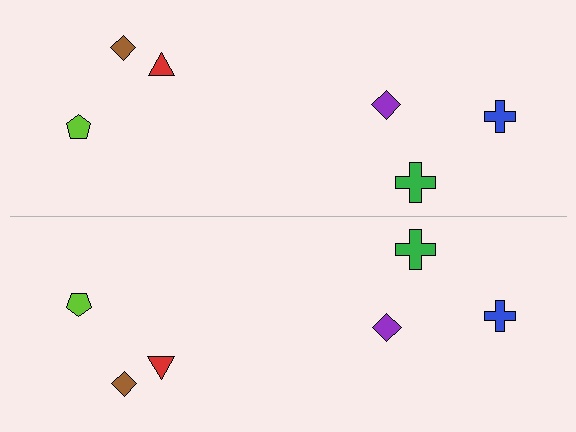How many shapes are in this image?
There are 12 shapes in this image.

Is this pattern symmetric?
Yes, this pattern has bilateral (reflection) symmetry.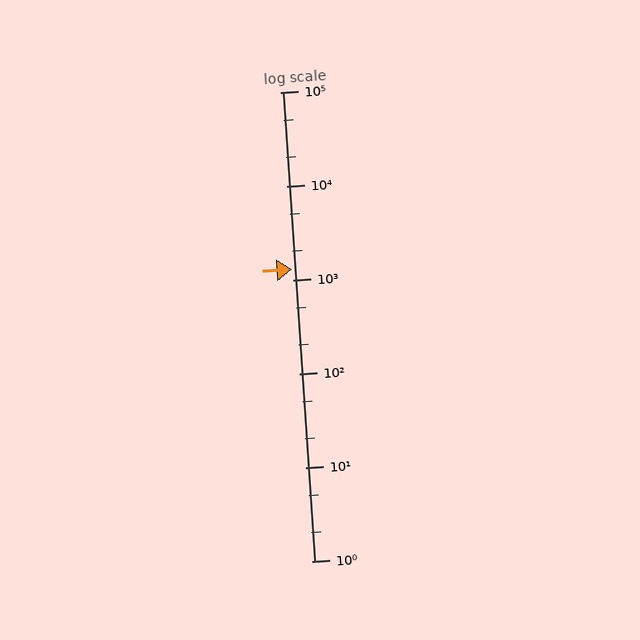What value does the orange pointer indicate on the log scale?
The pointer indicates approximately 1300.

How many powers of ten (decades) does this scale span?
The scale spans 5 decades, from 1 to 100000.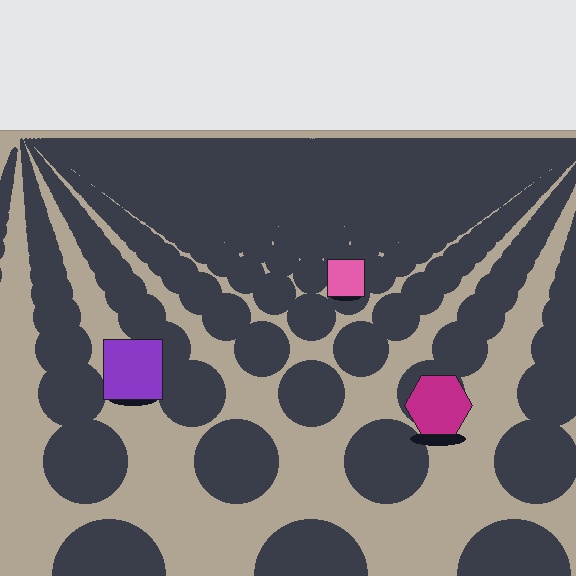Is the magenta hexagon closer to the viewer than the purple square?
Yes. The magenta hexagon is closer — you can tell from the texture gradient: the ground texture is coarser near it.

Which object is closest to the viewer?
The magenta hexagon is closest. The texture marks near it are larger and more spread out.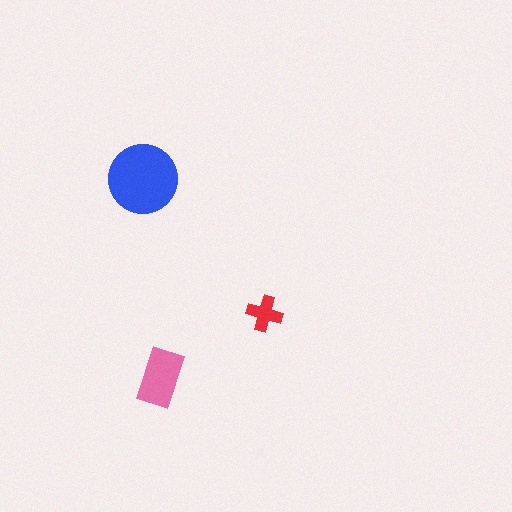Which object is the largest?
The blue circle.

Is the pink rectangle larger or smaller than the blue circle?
Smaller.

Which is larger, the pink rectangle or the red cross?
The pink rectangle.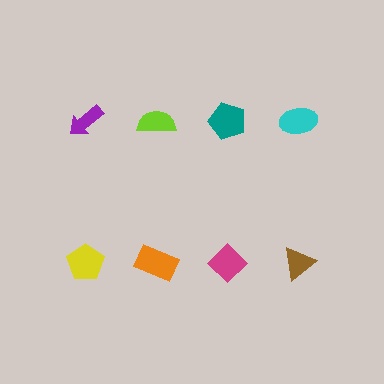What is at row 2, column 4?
A brown triangle.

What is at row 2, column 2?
An orange rectangle.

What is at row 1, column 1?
A purple arrow.